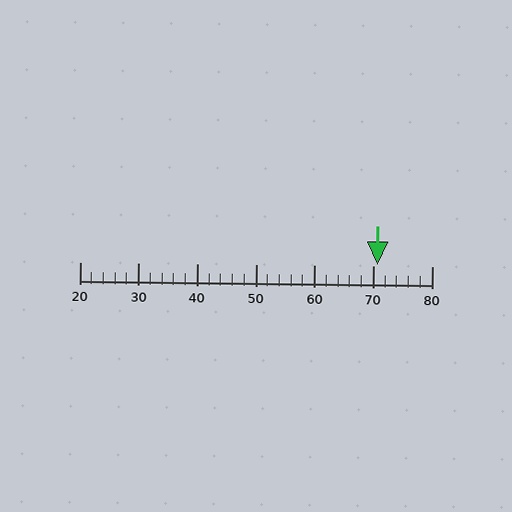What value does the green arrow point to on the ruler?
The green arrow points to approximately 71.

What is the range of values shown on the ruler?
The ruler shows values from 20 to 80.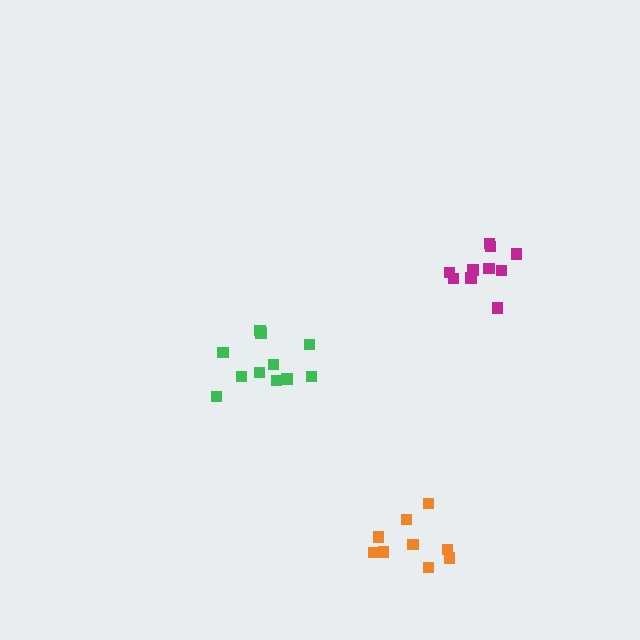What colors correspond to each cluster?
The clusters are colored: magenta, green, orange.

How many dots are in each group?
Group 1: 10 dots, Group 2: 11 dots, Group 3: 10 dots (31 total).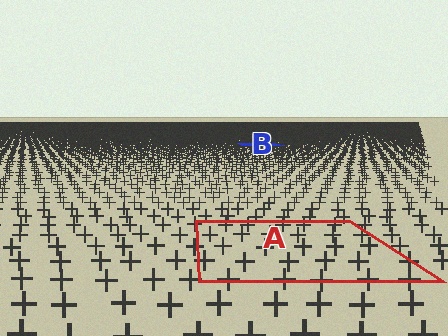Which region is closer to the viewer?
Region A is closer. The texture elements there are larger and more spread out.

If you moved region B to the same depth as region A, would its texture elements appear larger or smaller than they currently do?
They would appear larger. At a closer depth, the same texture elements are projected at a bigger on-screen size.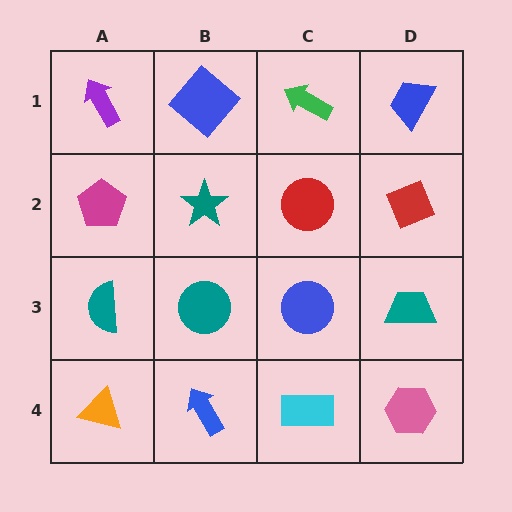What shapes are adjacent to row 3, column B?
A teal star (row 2, column B), a blue arrow (row 4, column B), a teal semicircle (row 3, column A), a blue circle (row 3, column C).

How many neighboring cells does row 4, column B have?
3.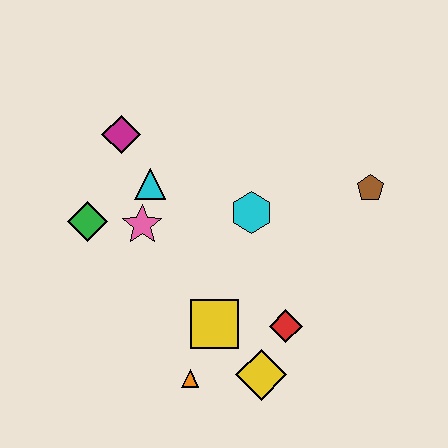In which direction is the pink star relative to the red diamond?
The pink star is to the left of the red diamond.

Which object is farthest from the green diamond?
The brown pentagon is farthest from the green diamond.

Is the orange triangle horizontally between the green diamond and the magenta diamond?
No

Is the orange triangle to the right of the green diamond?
Yes